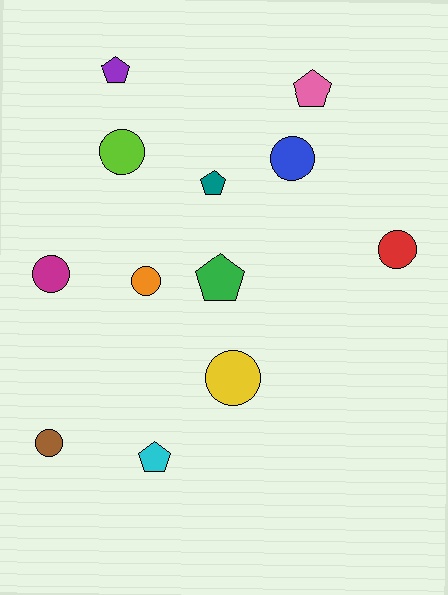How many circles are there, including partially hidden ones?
There are 7 circles.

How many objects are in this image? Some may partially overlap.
There are 12 objects.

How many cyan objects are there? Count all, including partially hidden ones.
There is 1 cyan object.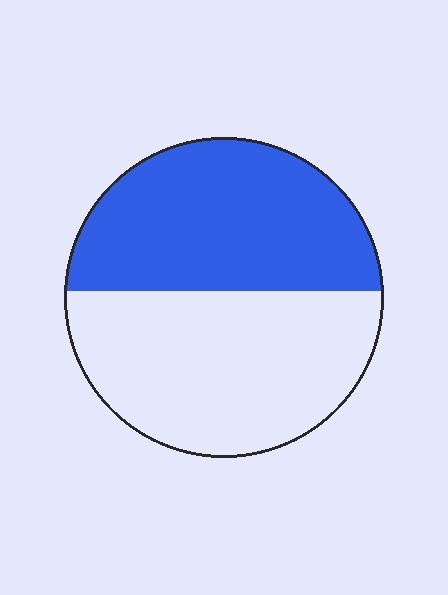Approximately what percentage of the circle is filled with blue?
Approximately 45%.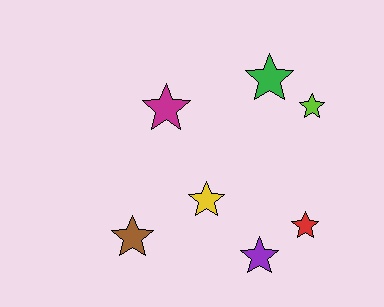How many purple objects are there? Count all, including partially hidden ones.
There is 1 purple object.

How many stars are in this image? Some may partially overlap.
There are 7 stars.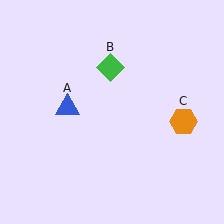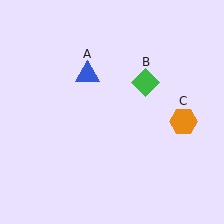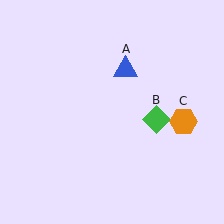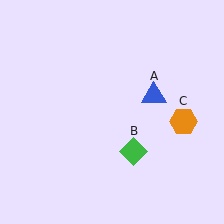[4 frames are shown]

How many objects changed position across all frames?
2 objects changed position: blue triangle (object A), green diamond (object B).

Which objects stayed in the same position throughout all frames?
Orange hexagon (object C) remained stationary.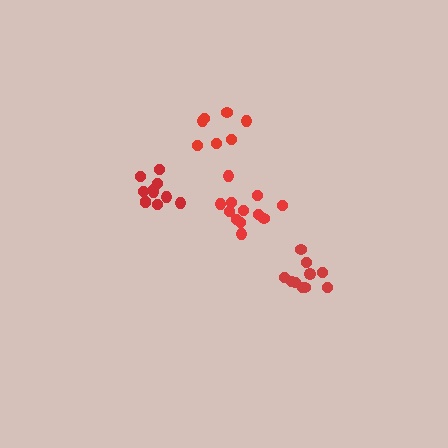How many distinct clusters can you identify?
There are 4 distinct clusters.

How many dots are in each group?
Group 1: 11 dots, Group 2: 10 dots, Group 3: 7 dots, Group 4: 12 dots (40 total).